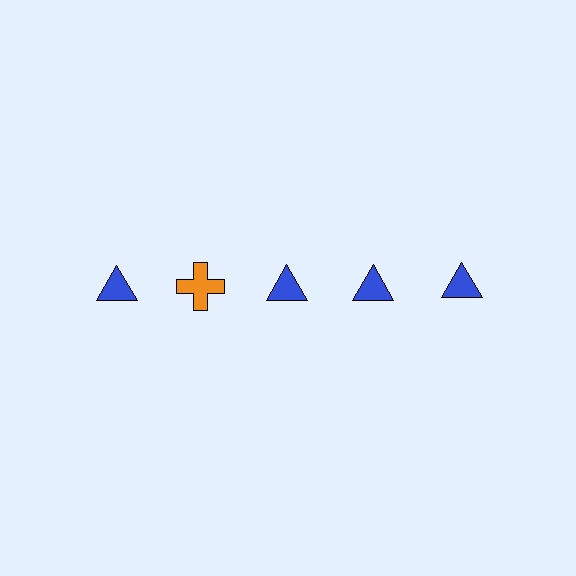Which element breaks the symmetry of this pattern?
The orange cross in the top row, second from left column breaks the symmetry. All other shapes are blue triangles.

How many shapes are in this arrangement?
There are 5 shapes arranged in a grid pattern.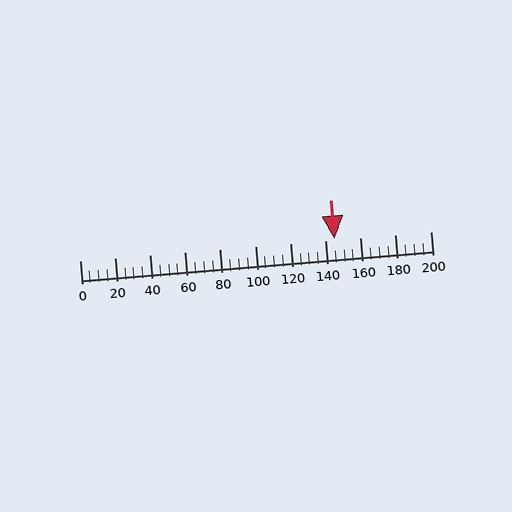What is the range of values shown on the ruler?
The ruler shows values from 0 to 200.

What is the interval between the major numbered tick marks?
The major tick marks are spaced 20 units apart.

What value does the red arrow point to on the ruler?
The red arrow points to approximately 145.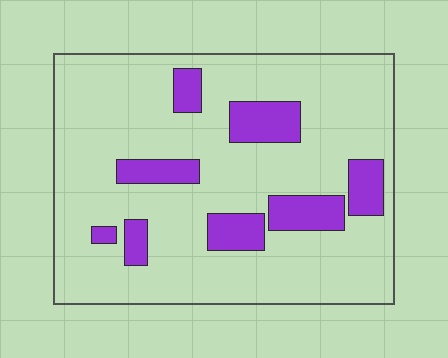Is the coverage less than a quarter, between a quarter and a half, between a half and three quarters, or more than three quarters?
Less than a quarter.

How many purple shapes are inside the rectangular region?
8.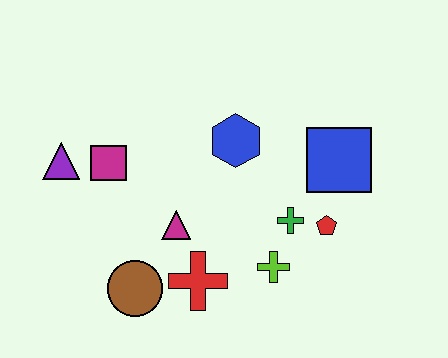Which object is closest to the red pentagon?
The green cross is closest to the red pentagon.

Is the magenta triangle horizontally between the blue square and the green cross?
No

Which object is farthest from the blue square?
The purple triangle is farthest from the blue square.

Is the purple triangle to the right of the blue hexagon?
No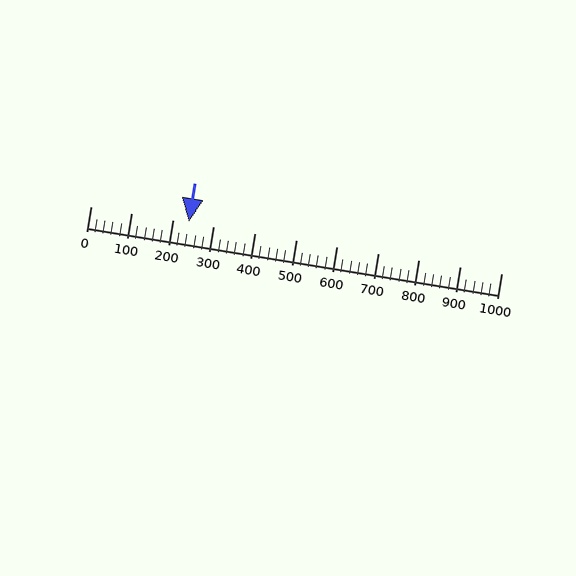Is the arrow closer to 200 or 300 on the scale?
The arrow is closer to 200.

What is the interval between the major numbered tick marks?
The major tick marks are spaced 100 units apart.